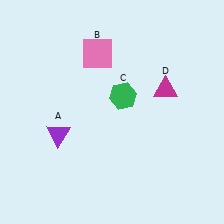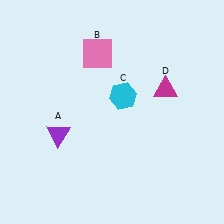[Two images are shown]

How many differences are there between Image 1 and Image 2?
There is 1 difference between the two images.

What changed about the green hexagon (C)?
In Image 1, C is green. In Image 2, it changed to cyan.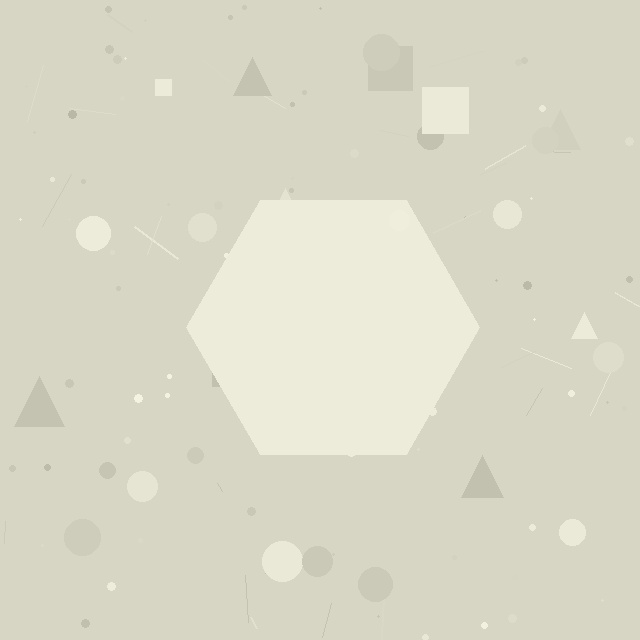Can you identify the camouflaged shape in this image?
The camouflaged shape is a hexagon.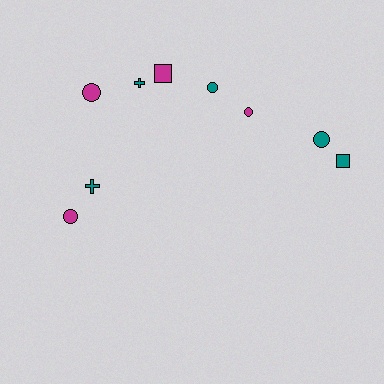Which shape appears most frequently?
Circle, with 5 objects.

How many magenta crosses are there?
There are no magenta crosses.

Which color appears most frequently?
Teal, with 5 objects.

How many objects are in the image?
There are 9 objects.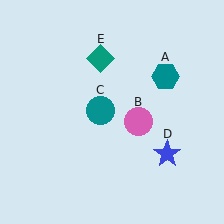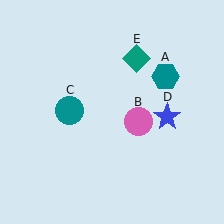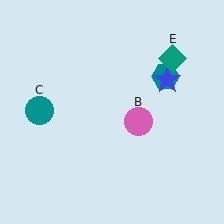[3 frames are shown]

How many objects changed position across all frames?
3 objects changed position: teal circle (object C), blue star (object D), teal diamond (object E).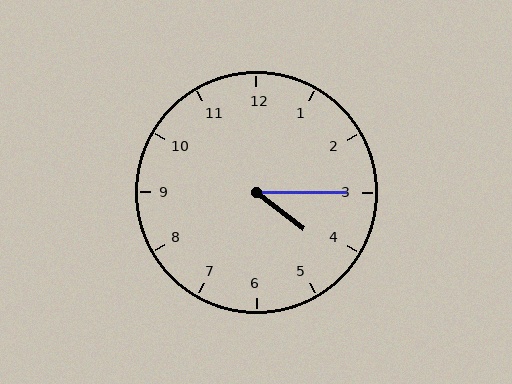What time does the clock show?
4:15.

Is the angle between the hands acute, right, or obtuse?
It is acute.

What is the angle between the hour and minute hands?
Approximately 38 degrees.